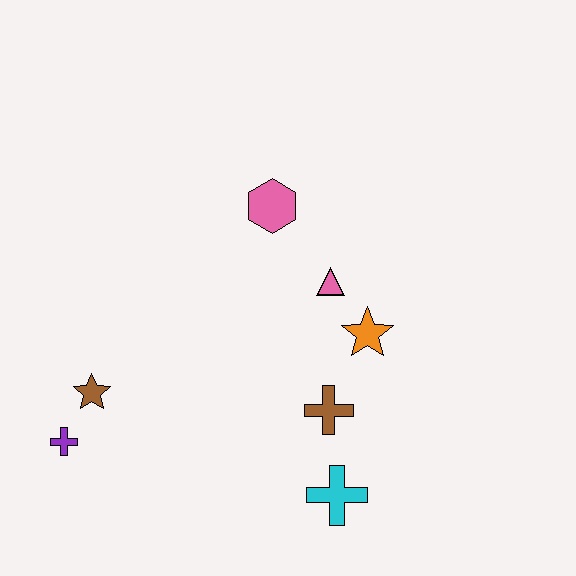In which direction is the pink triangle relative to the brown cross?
The pink triangle is above the brown cross.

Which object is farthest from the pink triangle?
The purple cross is farthest from the pink triangle.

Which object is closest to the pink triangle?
The orange star is closest to the pink triangle.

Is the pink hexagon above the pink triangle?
Yes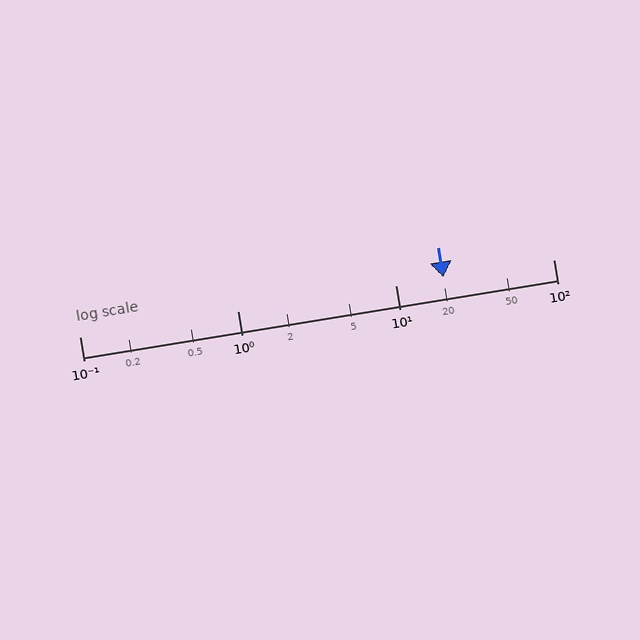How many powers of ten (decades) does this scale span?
The scale spans 3 decades, from 0.1 to 100.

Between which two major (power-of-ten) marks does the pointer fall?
The pointer is between 10 and 100.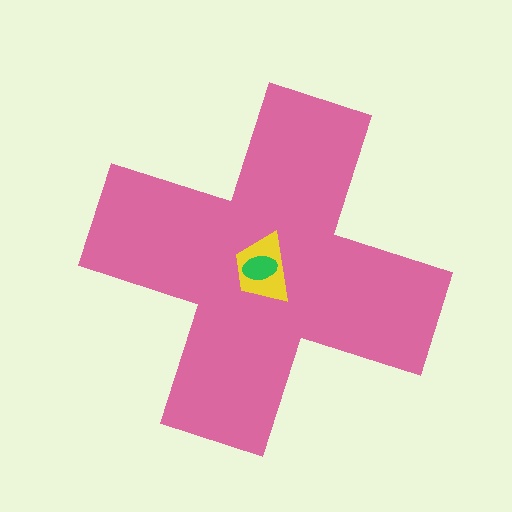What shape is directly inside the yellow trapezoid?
The green ellipse.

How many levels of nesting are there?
3.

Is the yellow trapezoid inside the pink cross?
Yes.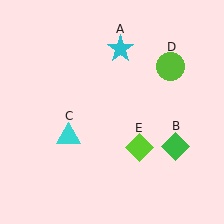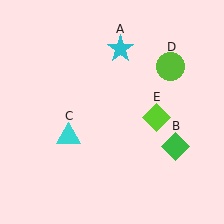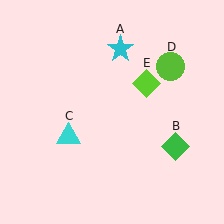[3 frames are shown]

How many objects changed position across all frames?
1 object changed position: lime diamond (object E).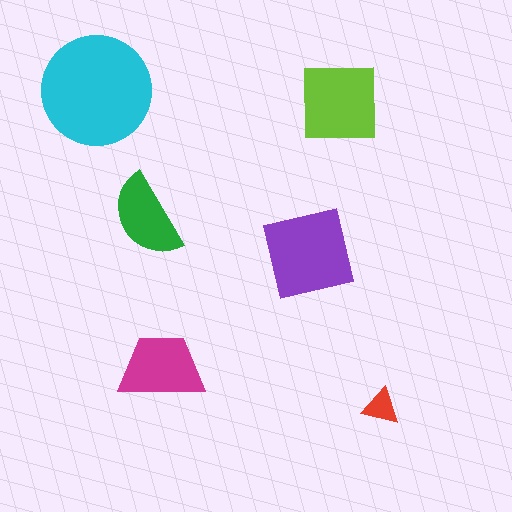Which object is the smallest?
The red triangle.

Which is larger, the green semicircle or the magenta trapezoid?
The magenta trapezoid.